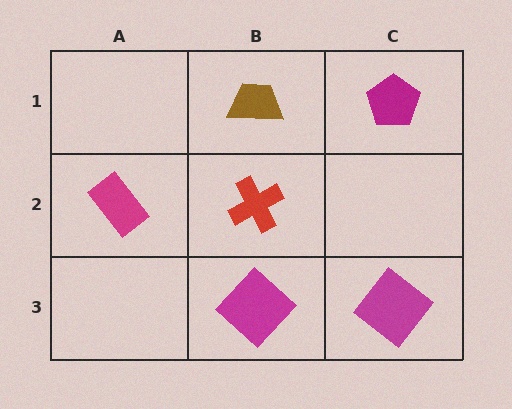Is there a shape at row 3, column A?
No, that cell is empty.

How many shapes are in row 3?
2 shapes.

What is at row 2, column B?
A red cross.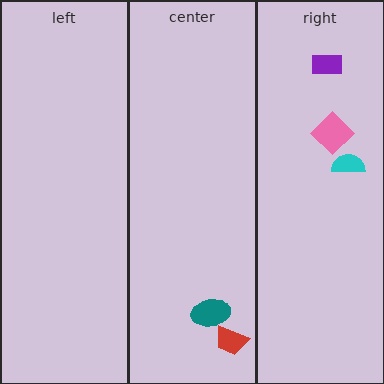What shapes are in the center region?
The teal ellipse, the red trapezoid.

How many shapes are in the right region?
3.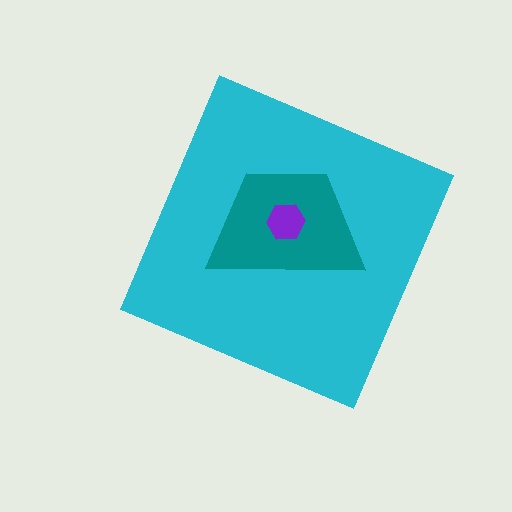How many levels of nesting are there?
3.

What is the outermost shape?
The cyan diamond.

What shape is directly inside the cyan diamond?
The teal trapezoid.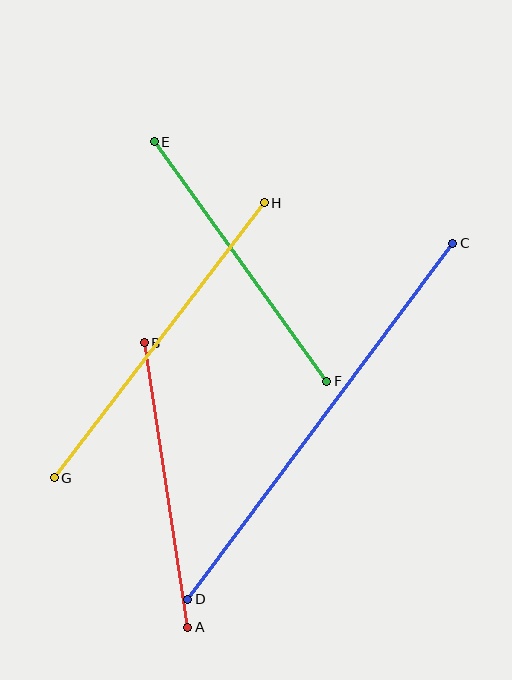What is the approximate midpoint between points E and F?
The midpoint is at approximately (240, 262) pixels.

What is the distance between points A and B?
The distance is approximately 288 pixels.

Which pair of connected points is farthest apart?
Points C and D are farthest apart.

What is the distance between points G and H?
The distance is approximately 346 pixels.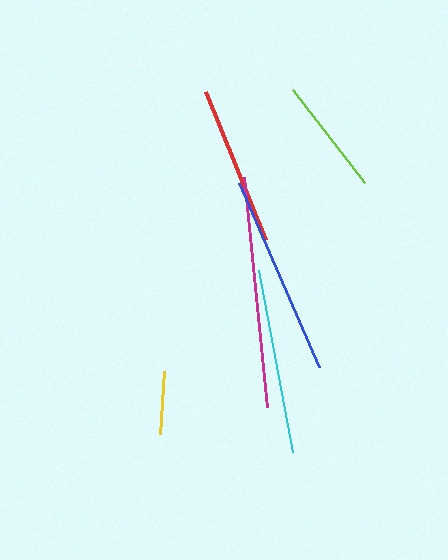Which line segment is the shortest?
The yellow line is the shortest at approximately 64 pixels.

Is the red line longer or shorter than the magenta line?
The magenta line is longer than the red line.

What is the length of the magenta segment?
The magenta segment is approximately 231 pixels long.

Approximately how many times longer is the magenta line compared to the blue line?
The magenta line is approximately 1.2 times the length of the blue line.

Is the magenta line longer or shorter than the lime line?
The magenta line is longer than the lime line.